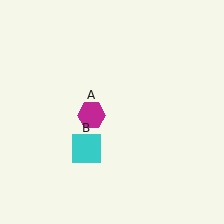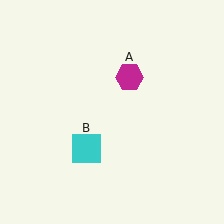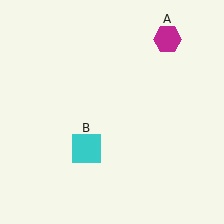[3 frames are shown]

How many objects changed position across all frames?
1 object changed position: magenta hexagon (object A).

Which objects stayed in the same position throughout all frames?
Cyan square (object B) remained stationary.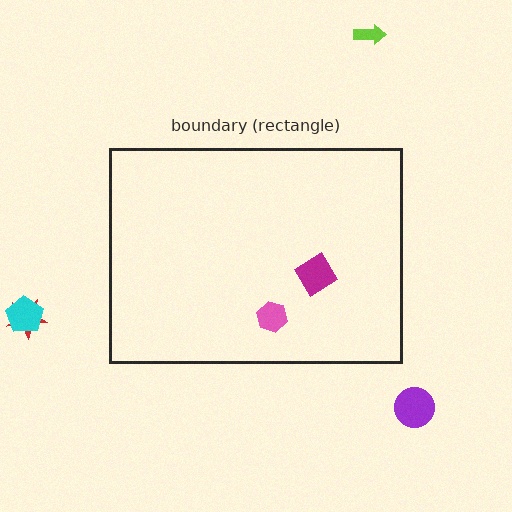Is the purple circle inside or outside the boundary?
Outside.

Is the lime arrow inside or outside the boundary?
Outside.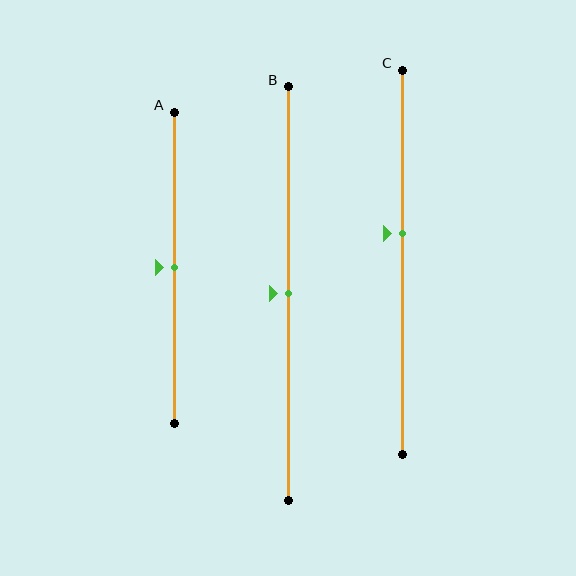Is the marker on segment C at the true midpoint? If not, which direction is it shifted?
No, the marker on segment C is shifted upward by about 8% of the segment length.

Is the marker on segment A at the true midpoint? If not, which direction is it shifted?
Yes, the marker on segment A is at the true midpoint.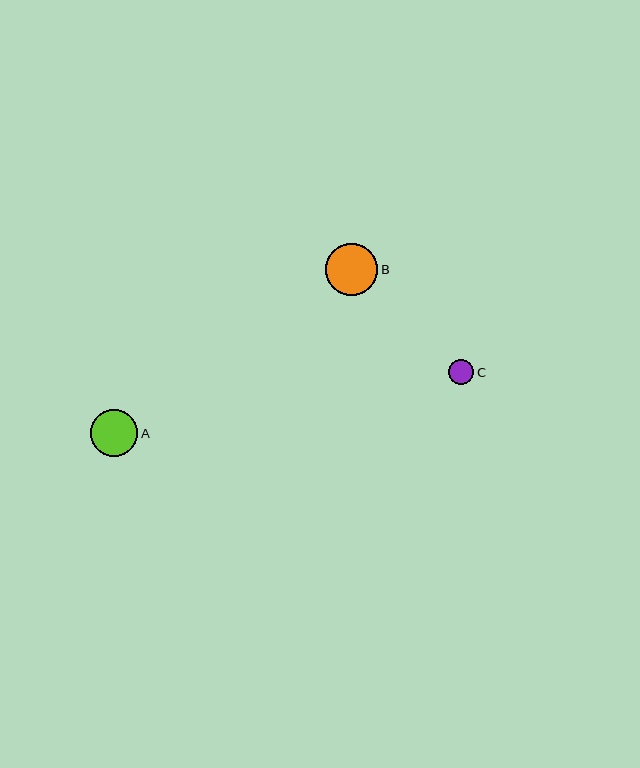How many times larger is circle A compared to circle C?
Circle A is approximately 1.9 times the size of circle C.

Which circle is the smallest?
Circle C is the smallest with a size of approximately 25 pixels.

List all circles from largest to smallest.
From largest to smallest: B, A, C.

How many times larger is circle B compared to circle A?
Circle B is approximately 1.1 times the size of circle A.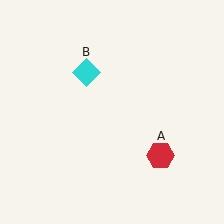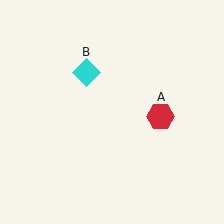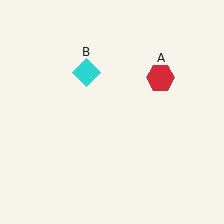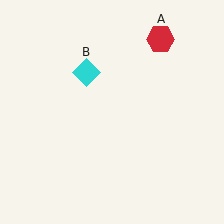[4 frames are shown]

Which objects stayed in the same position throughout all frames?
Cyan diamond (object B) remained stationary.